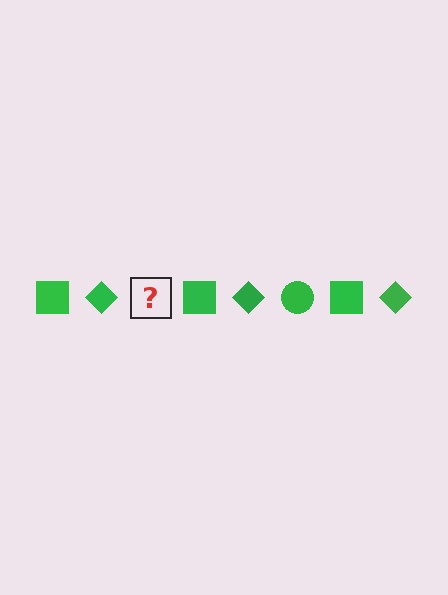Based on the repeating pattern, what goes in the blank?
The blank should be a green circle.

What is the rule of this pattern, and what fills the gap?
The rule is that the pattern cycles through square, diamond, circle shapes in green. The gap should be filled with a green circle.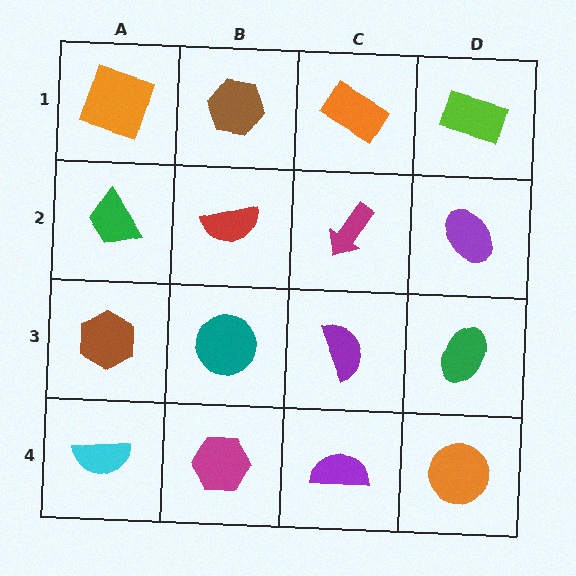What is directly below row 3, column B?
A magenta hexagon.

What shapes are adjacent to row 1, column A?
A green trapezoid (row 2, column A), a brown hexagon (row 1, column B).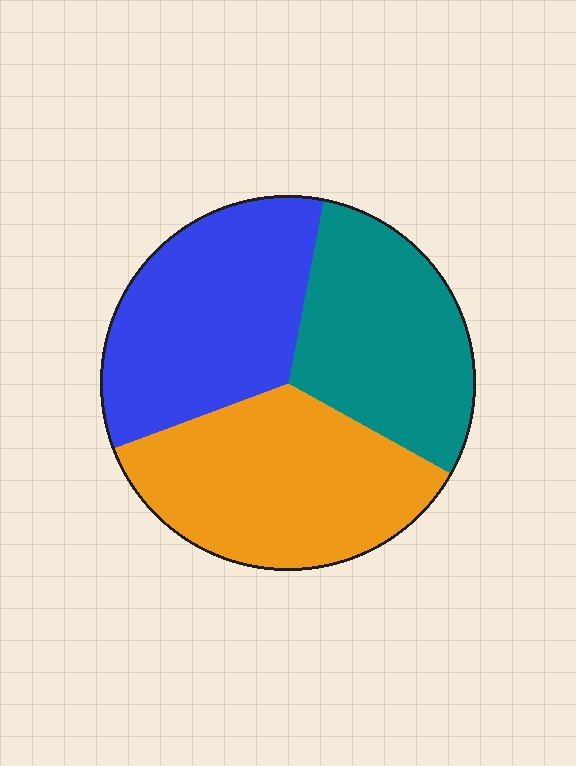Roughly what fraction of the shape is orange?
Orange covers about 35% of the shape.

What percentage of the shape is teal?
Teal covers 30% of the shape.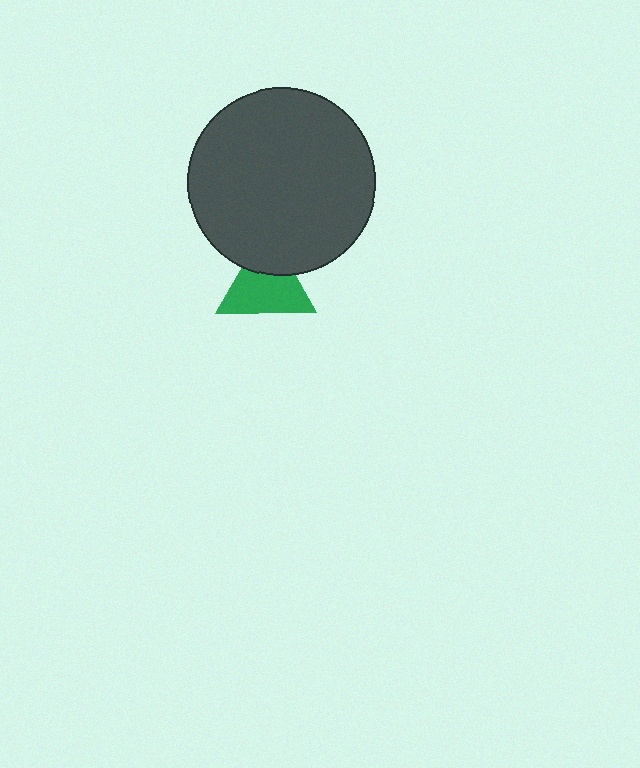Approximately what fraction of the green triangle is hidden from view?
Roughly 30% of the green triangle is hidden behind the dark gray circle.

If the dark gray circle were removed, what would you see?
You would see the complete green triangle.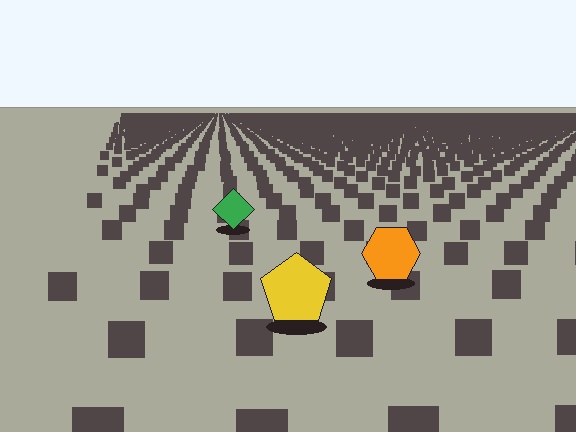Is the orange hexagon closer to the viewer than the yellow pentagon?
No. The yellow pentagon is closer — you can tell from the texture gradient: the ground texture is coarser near it.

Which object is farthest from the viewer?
The green diamond is farthest from the viewer. It appears smaller and the ground texture around it is denser.